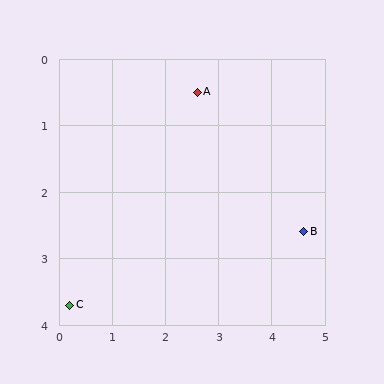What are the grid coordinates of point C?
Point C is at approximately (0.2, 3.7).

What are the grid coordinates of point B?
Point B is at approximately (4.6, 2.6).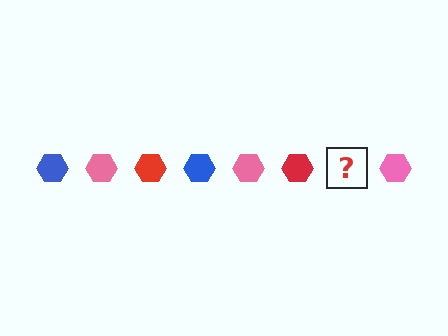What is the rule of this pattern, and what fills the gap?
The rule is that the pattern cycles through blue, pink, red hexagons. The gap should be filled with a blue hexagon.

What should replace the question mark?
The question mark should be replaced with a blue hexagon.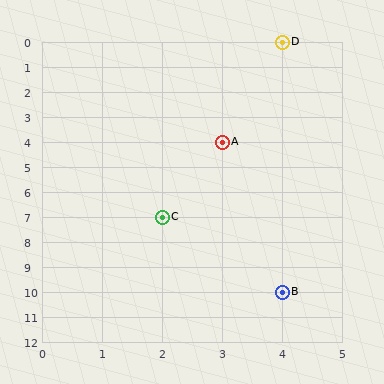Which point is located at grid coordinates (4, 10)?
Point B is at (4, 10).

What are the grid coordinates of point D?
Point D is at grid coordinates (4, 0).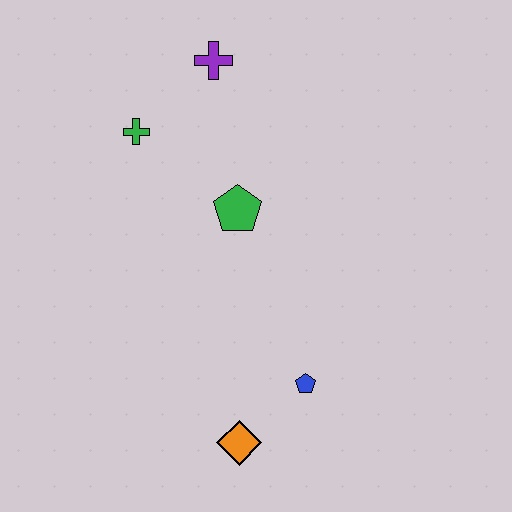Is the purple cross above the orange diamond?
Yes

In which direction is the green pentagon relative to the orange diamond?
The green pentagon is above the orange diamond.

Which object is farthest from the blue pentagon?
The purple cross is farthest from the blue pentagon.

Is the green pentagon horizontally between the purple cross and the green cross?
No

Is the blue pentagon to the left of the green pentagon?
No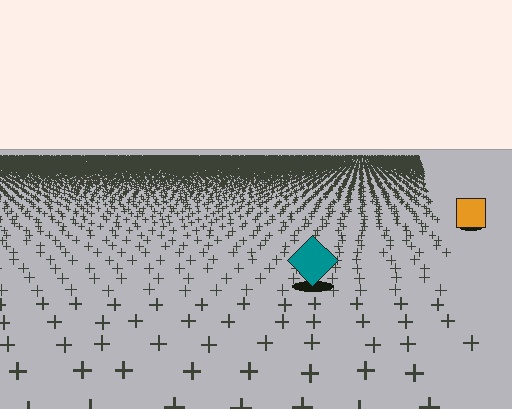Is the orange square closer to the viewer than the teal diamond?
No. The teal diamond is closer — you can tell from the texture gradient: the ground texture is coarser near it.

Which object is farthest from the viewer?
The orange square is farthest from the viewer. It appears smaller and the ground texture around it is denser.